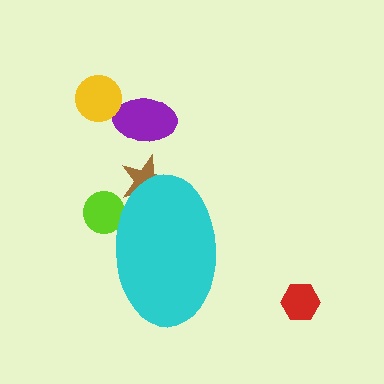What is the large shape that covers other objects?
A cyan ellipse.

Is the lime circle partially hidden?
Yes, the lime circle is partially hidden behind the cyan ellipse.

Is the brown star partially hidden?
Yes, the brown star is partially hidden behind the cyan ellipse.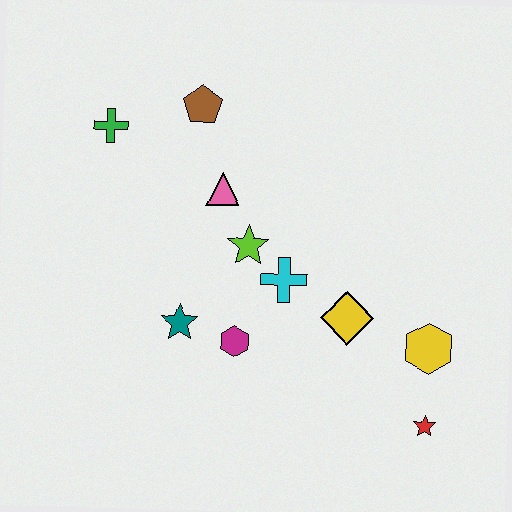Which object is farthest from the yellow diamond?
The green cross is farthest from the yellow diamond.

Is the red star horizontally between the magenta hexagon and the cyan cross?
No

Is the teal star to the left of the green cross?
No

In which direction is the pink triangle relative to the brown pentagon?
The pink triangle is below the brown pentagon.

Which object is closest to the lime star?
The cyan cross is closest to the lime star.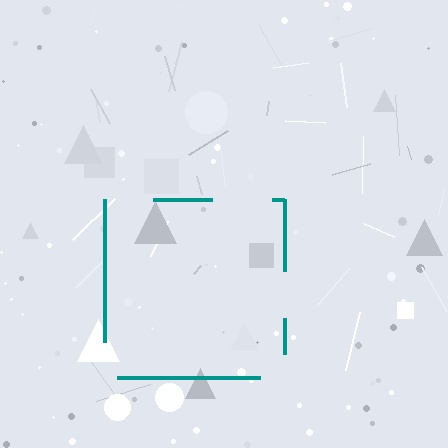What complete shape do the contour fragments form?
The contour fragments form a square.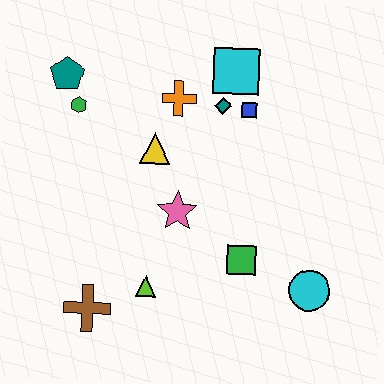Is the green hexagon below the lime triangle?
No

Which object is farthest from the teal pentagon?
The cyan circle is farthest from the teal pentagon.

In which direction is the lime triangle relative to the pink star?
The lime triangle is below the pink star.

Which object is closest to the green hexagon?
The teal pentagon is closest to the green hexagon.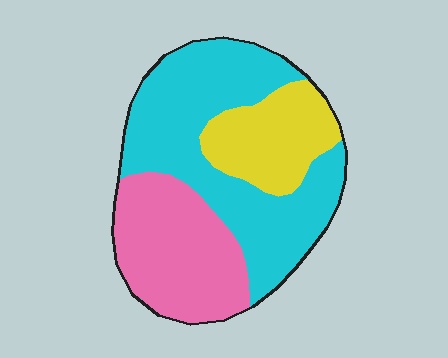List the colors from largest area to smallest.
From largest to smallest: cyan, pink, yellow.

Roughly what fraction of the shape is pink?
Pink covers roughly 30% of the shape.